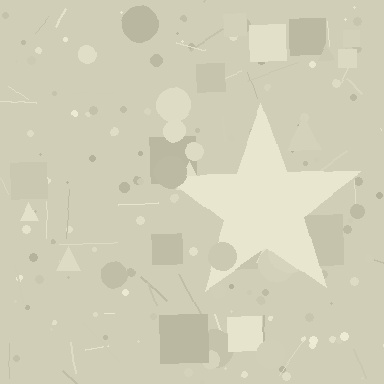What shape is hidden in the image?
A star is hidden in the image.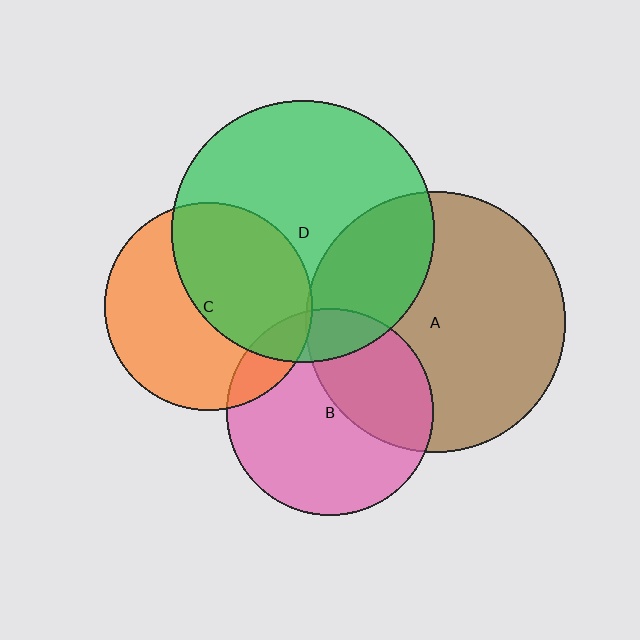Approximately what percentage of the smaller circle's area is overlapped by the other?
Approximately 10%.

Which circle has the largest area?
Circle D (green).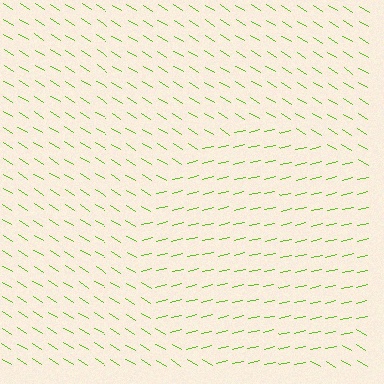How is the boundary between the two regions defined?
The boundary is defined purely by a change in line orientation (approximately 45 degrees difference). All lines are the same color and thickness.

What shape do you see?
I see a circle.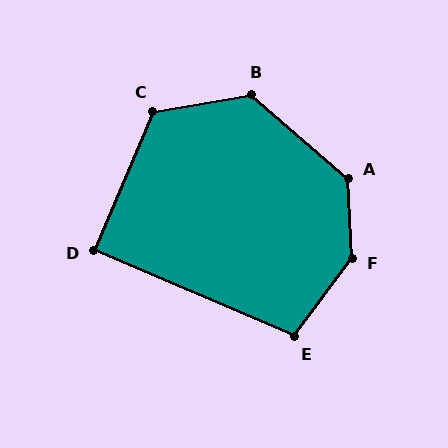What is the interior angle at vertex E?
Approximately 103 degrees (obtuse).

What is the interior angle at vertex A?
Approximately 133 degrees (obtuse).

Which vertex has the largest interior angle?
F, at approximately 141 degrees.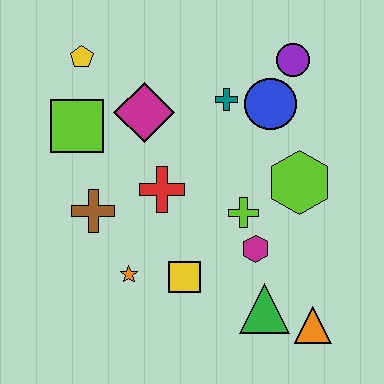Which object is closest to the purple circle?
The blue circle is closest to the purple circle.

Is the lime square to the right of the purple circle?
No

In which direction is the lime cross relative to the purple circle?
The lime cross is below the purple circle.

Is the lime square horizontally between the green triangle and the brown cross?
No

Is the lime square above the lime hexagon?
Yes